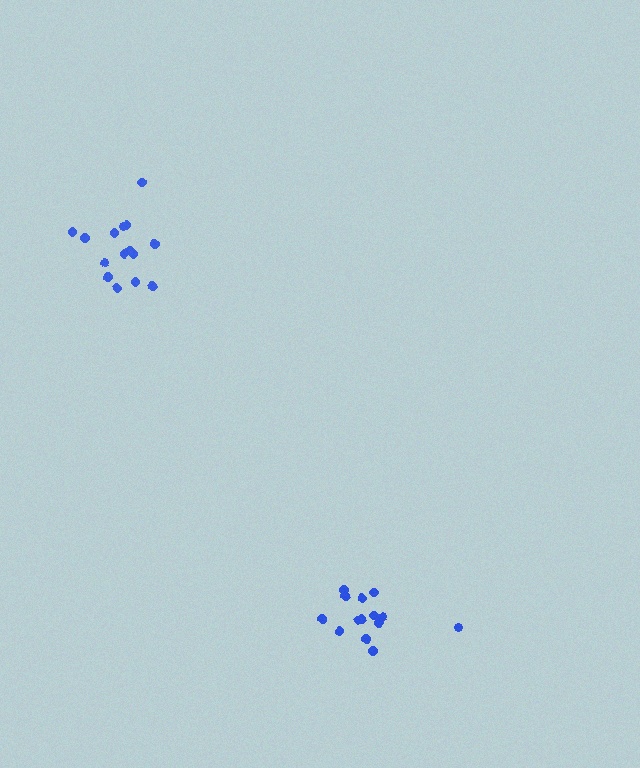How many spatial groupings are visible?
There are 2 spatial groupings.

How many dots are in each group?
Group 1: 14 dots, Group 2: 15 dots (29 total).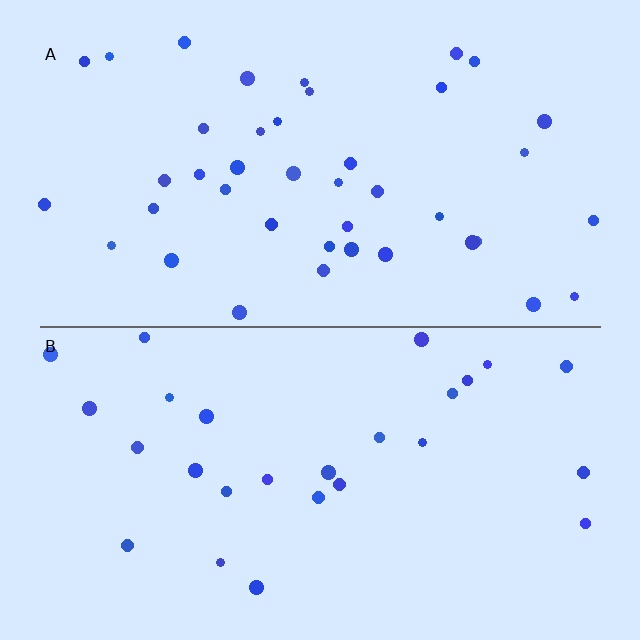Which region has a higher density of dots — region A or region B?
A (the top).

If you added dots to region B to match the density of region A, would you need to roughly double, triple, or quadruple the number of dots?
Approximately double.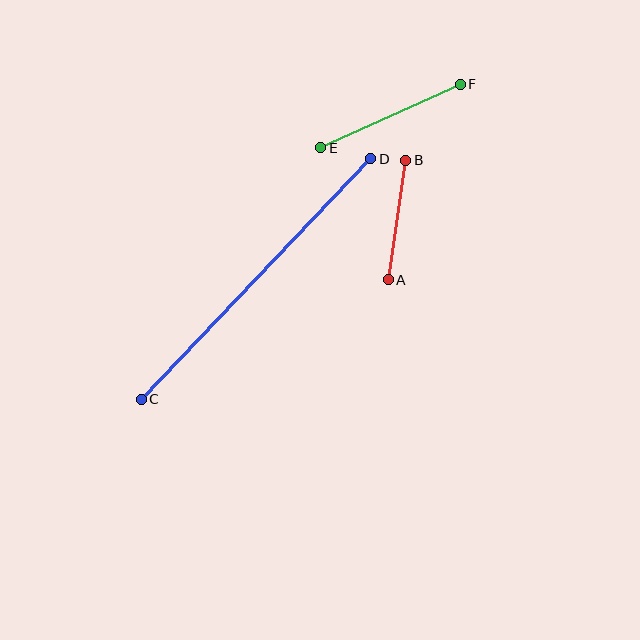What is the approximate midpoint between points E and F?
The midpoint is at approximately (390, 116) pixels.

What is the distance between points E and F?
The distance is approximately 153 pixels.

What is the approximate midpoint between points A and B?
The midpoint is at approximately (397, 220) pixels.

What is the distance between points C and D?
The distance is approximately 332 pixels.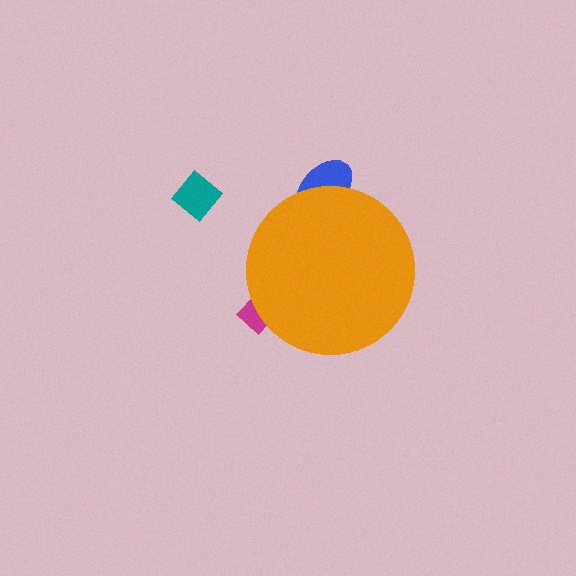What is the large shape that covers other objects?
An orange circle.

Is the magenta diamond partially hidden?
Yes, the magenta diamond is partially hidden behind the orange circle.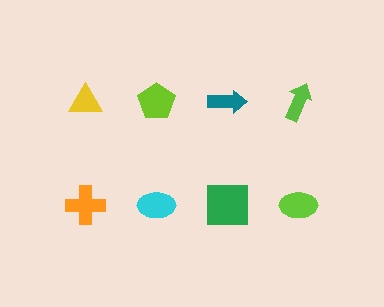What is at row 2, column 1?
An orange cross.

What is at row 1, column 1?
A yellow triangle.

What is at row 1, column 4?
A lime arrow.